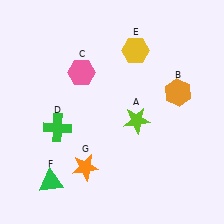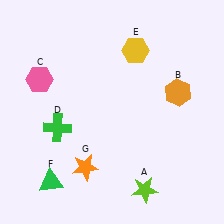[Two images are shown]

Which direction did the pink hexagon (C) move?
The pink hexagon (C) moved left.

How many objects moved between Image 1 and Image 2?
2 objects moved between the two images.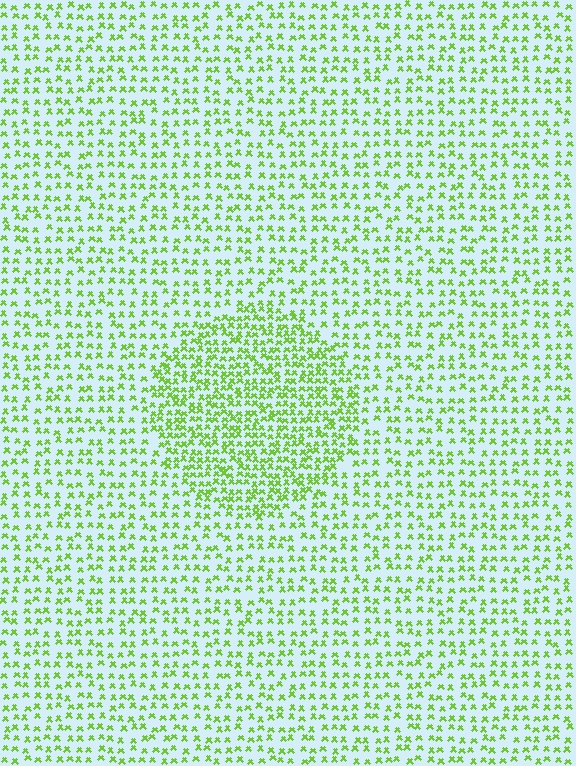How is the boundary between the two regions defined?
The boundary is defined by a change in element density (approximately 1.8x ratio). All elements are the same color, size, and shape.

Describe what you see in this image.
The image contains small lime elements arranged at two different densities. A circle-shaped region is visible where the elements are more densely packed than the surrounding area.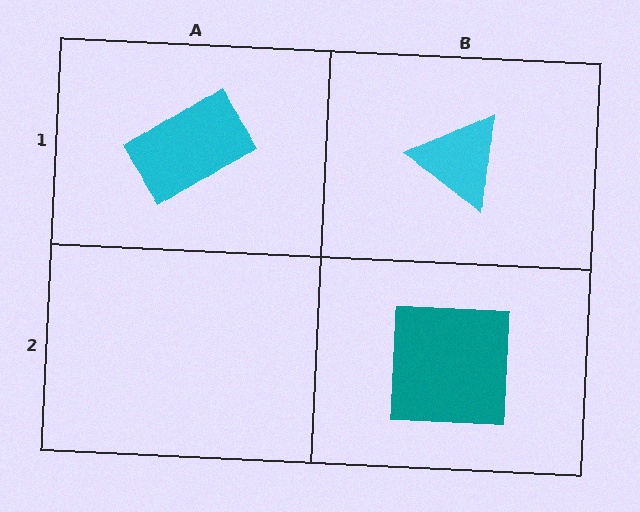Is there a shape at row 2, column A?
No, that cell is empty.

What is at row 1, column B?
A cyan triangle.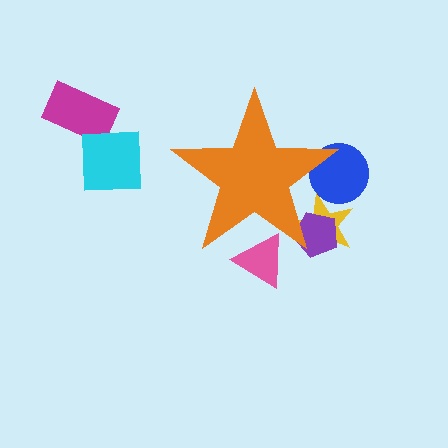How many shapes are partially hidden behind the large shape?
4 shapes are partially hidden.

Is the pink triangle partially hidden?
Yes, the pink triangle is partially hidden behind the orange star.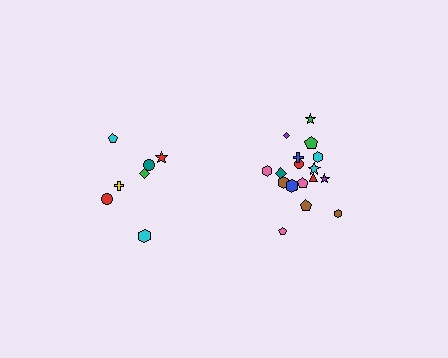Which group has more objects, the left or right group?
The right group.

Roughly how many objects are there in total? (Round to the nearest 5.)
Roughly 25 objects in total.